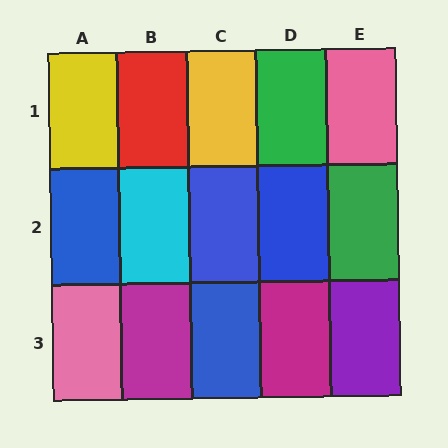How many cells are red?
1 cell is red.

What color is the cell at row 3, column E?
Purple.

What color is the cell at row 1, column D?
Green.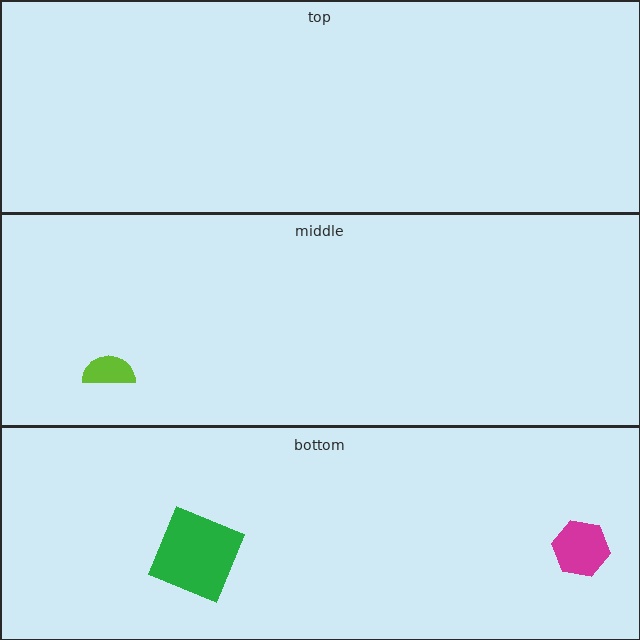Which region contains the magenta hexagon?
The bottom region.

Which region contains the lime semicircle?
The middle region.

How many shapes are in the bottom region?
2.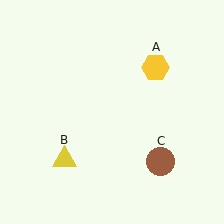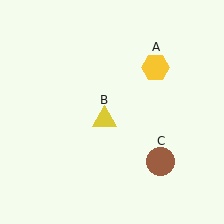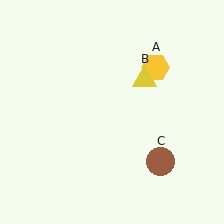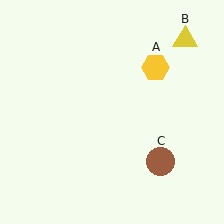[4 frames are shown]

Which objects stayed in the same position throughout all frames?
Yellow hexagon (object A) and brown circle (object C) remained stationary.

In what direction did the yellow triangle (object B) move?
The yellow triangle (object B) moved up and to the right.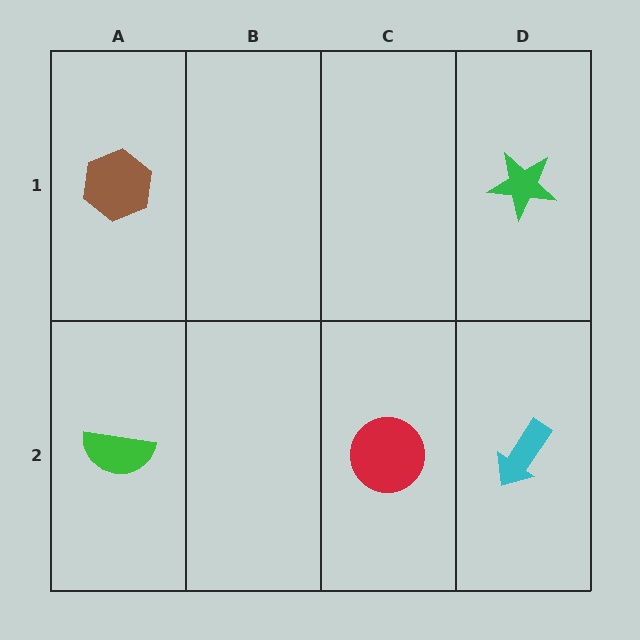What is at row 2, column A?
A green semicircle.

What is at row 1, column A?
A brown hexagon.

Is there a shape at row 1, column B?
No, that cell is empty.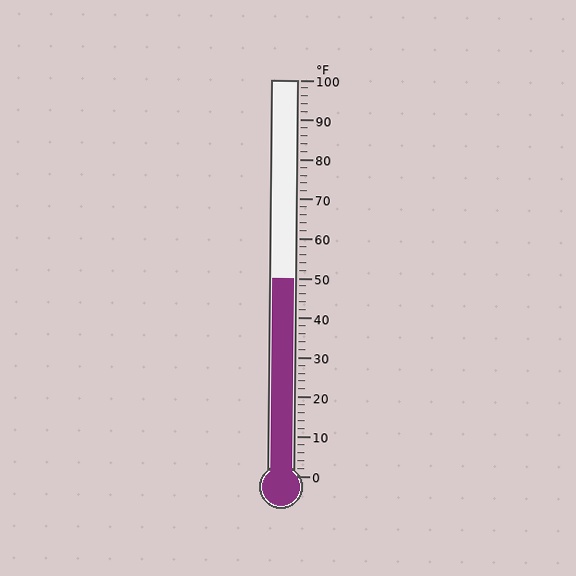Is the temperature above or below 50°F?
The temperature is at 50°F.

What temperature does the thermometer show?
The thermometer shows approximately 50°F.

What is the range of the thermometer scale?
The thermometer scale ranges from 0°F to 100°F.